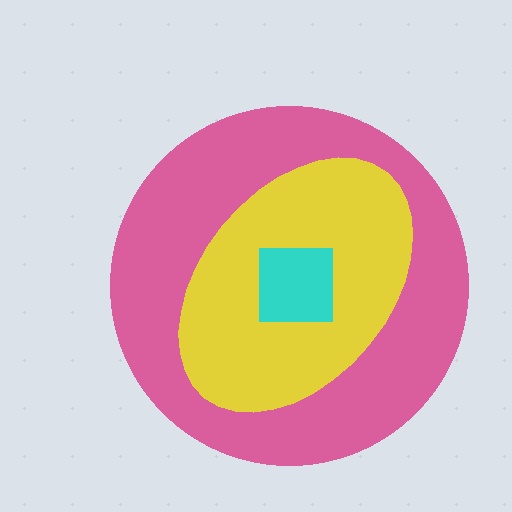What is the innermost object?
The cyan square.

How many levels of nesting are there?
3.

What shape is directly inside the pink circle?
The yellow ellipse.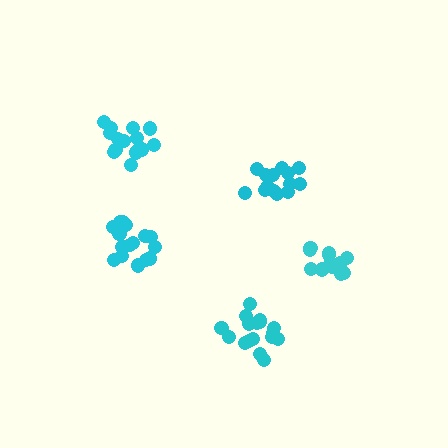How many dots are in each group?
Group 1: 16 dots, Group 2: 14 dots, Group 3: 15 dots, Group 4: 12 dots, Group 5: 17 dots (74 total).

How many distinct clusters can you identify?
There are 5 distinct clusters.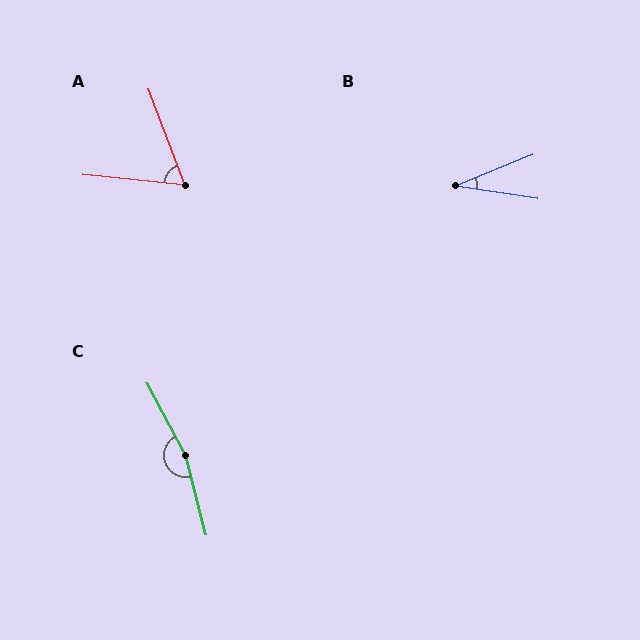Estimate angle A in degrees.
Approximately 64 degrees.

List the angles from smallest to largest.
B (31°), A (64°), C (166°).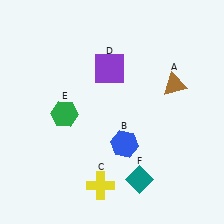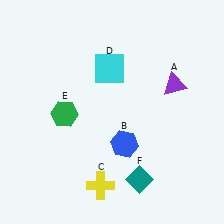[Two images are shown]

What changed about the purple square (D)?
In Image 1, D is purple. In Image 2, it changed to cyan.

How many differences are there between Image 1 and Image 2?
There are 2 differences between the two images.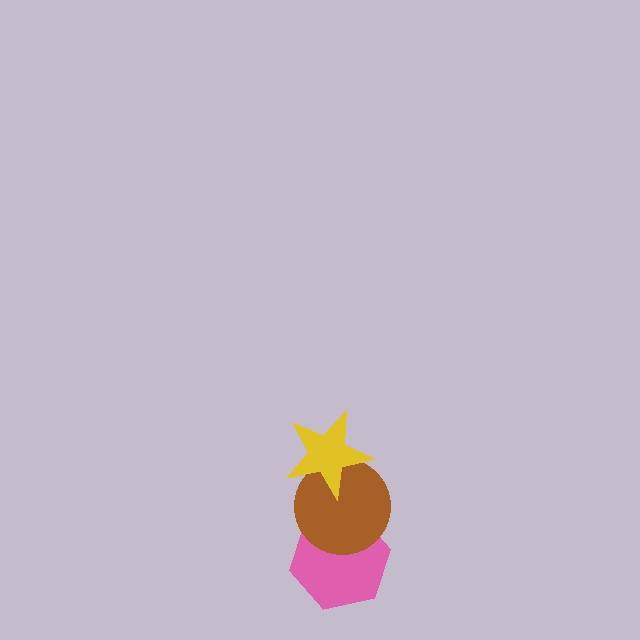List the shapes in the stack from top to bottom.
From top to bottom: the yellow star, the brown circle, the pink hexagon.